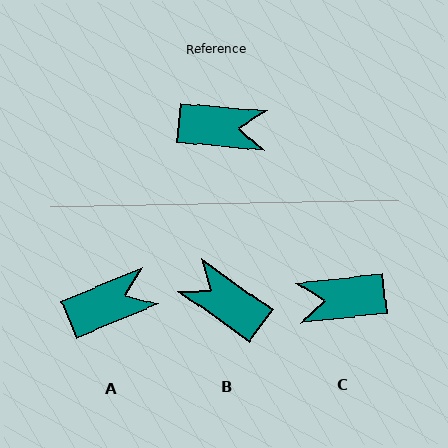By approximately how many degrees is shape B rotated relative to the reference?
Approximately 150 degrees counter-clockwise.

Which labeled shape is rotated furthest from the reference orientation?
C, about 168 degrees away.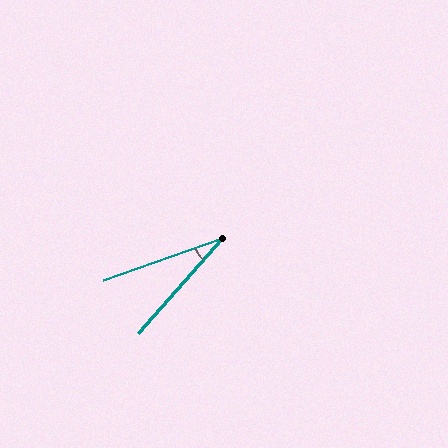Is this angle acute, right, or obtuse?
It is acute.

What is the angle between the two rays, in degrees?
Approximately 29 degrees.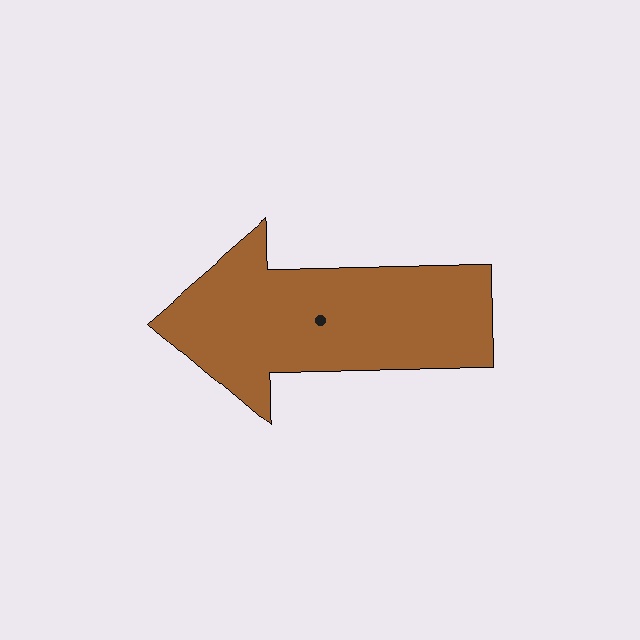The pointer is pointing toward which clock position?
Roughly 9 o'clock.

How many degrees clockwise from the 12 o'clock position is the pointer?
Approximately 270 degrees.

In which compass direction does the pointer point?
West.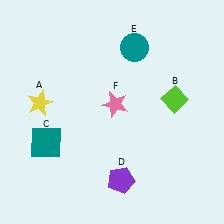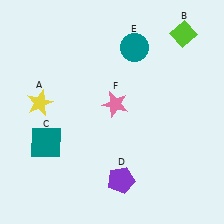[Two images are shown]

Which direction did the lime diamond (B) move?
The lime diamond (B) moved up.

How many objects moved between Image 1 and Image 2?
1 object moved between the two images.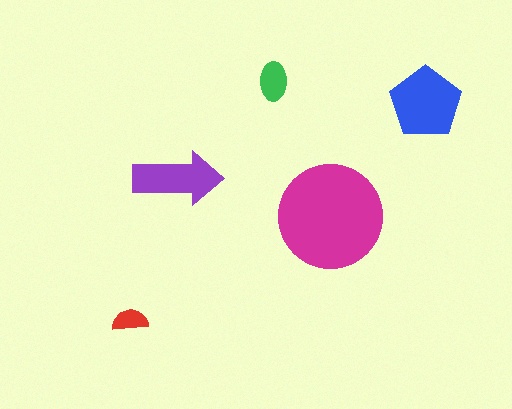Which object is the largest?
The magenta circle.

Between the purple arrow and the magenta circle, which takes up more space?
The magenta circle.